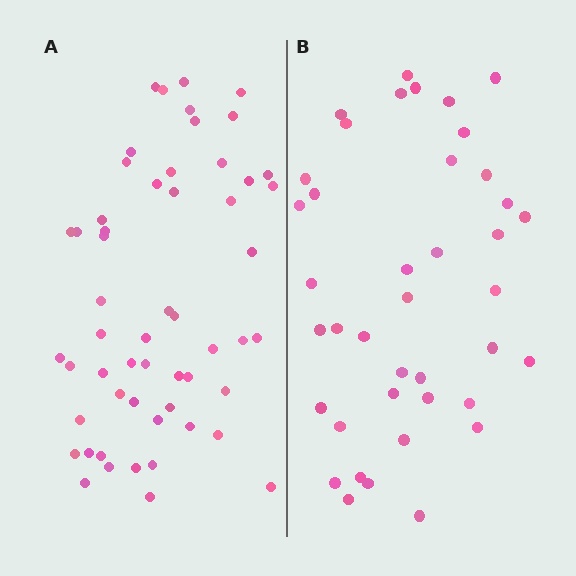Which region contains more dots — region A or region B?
Region A (the left region) has more dots.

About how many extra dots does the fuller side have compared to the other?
Region A has approximately 15 more dots than region B.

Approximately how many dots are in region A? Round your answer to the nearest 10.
About 60 dots. (The exact count is 55, which rounds to 60.)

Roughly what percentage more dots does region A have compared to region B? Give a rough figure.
About 40% more.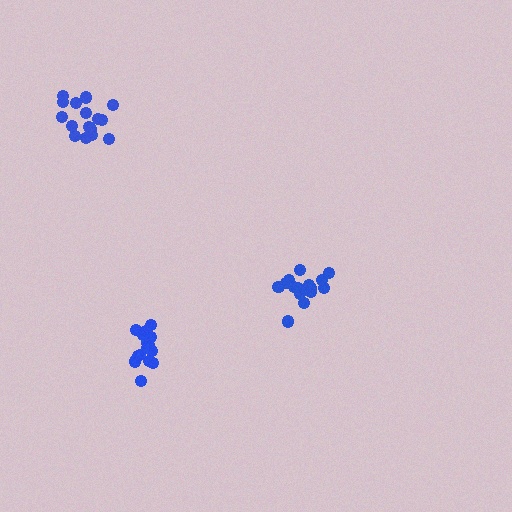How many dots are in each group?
Group 1: 15 dots, Group 2: 16 dots, Group 3: 16 dots (47 total).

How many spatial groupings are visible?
There are 3 spatial groupings.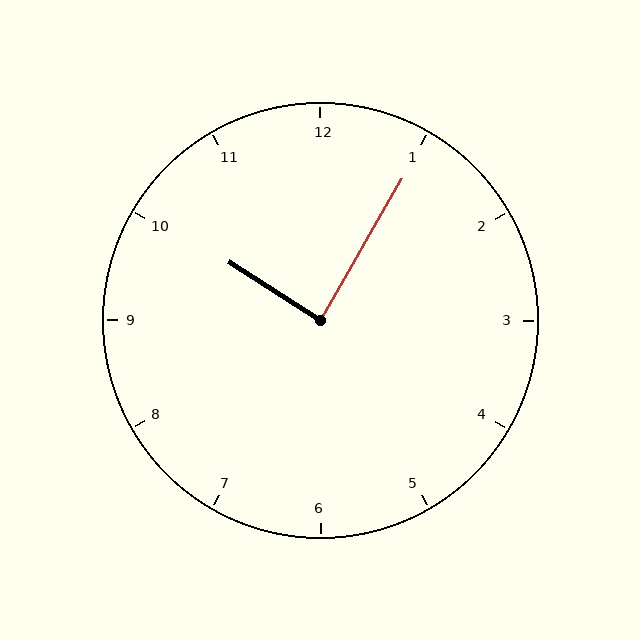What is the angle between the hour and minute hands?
Approximately 88 degrees.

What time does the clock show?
10:05.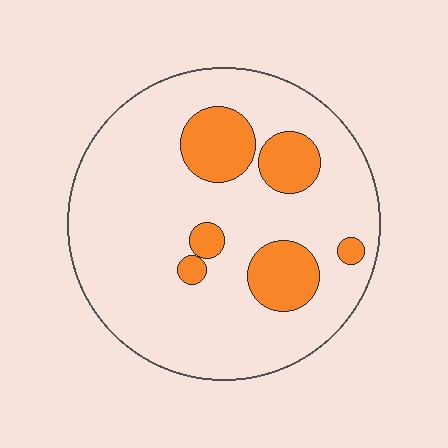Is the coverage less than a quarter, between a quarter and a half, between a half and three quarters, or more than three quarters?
Less than a quarter.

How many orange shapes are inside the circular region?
6.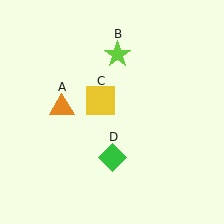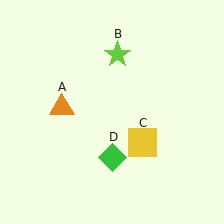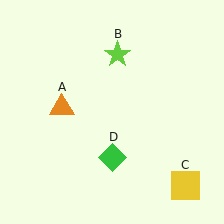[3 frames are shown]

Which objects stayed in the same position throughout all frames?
Orange triangle (object A) and lime star (object B) and green diamond (object D) remained stationary.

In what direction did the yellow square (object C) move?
The yellow square (object C) moved down and to the right.